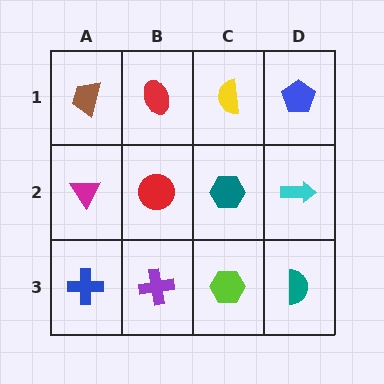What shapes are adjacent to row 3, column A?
A magenta triangle (row 2, column A), a purple cross (row 3, column B).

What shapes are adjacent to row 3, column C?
A teal hexagon (row 2, column C), a purple cross (row 3, column B), a teal semicircle (row 3, column D).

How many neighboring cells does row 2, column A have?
3.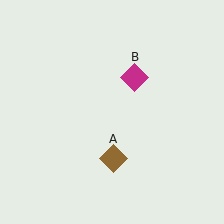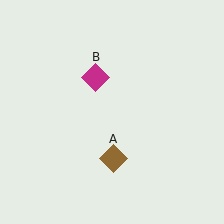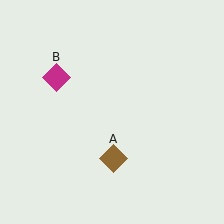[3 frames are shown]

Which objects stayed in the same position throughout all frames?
Brown diamond (object A) remained stationary.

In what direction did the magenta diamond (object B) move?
The magenta diamond (object B) moved left.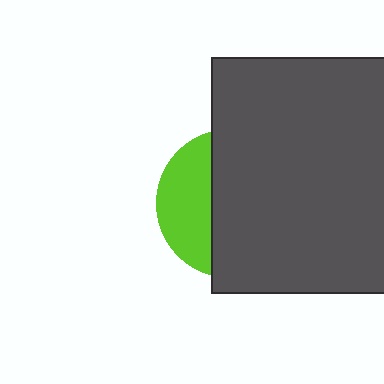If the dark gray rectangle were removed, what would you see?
You would see the complete lime circle.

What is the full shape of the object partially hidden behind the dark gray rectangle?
The partially hidden object is a lime circle.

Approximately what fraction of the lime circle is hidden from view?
Roughly 66% of the lime circle is hidden behind the dark gray rectangle.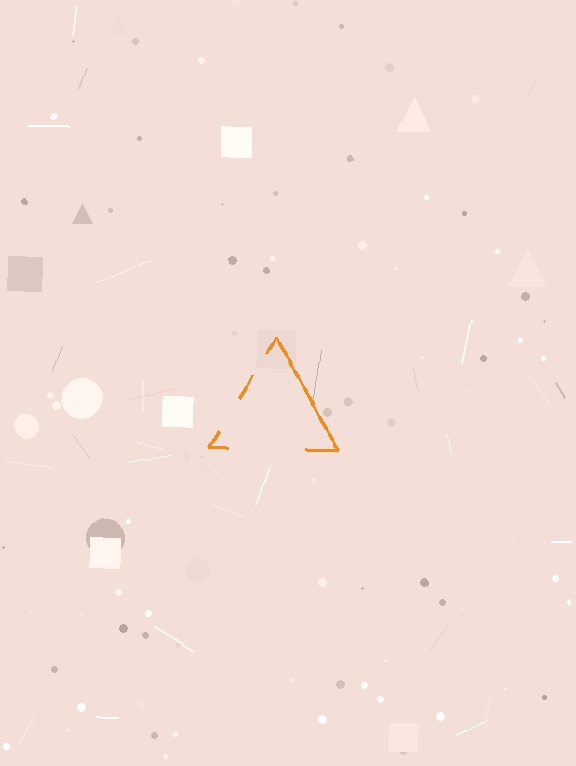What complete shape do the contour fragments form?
The contour fragments form a triangle.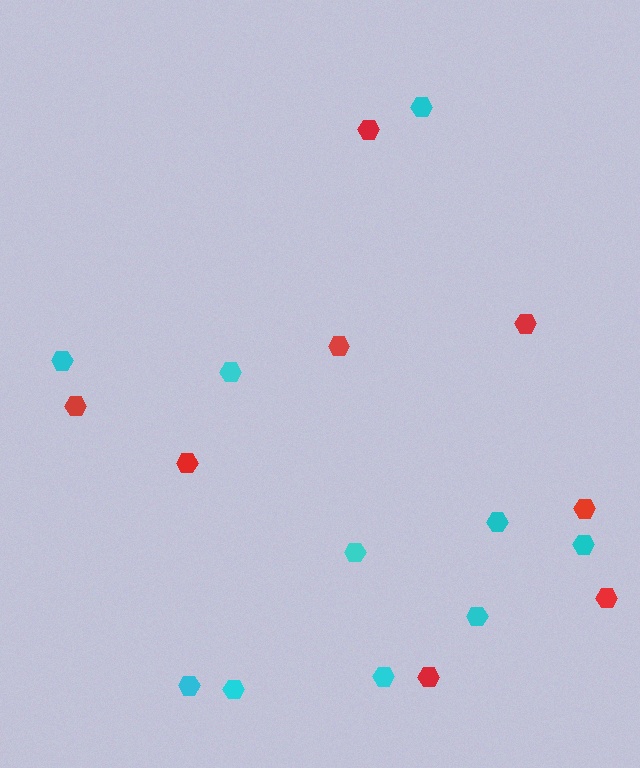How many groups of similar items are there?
There are 2 groups: one group of cyan hexagons (10) and one group of red hexagons (8).